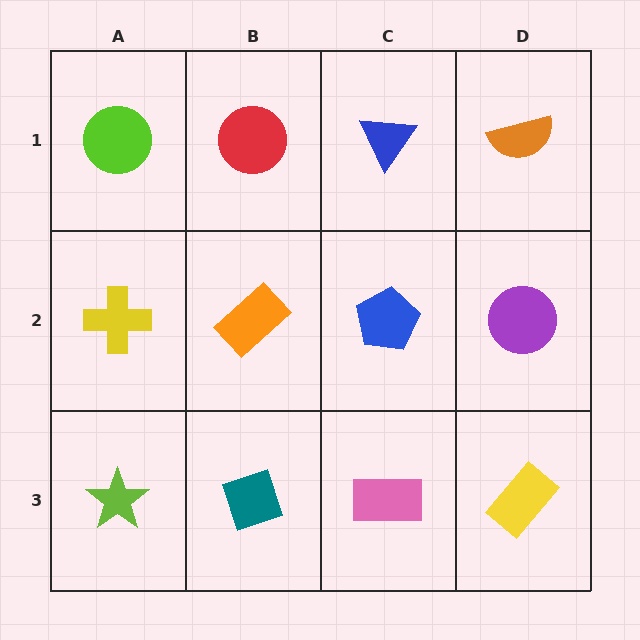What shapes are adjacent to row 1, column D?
A purple circle (row 2, column D), a blue triangle (row 1, column C).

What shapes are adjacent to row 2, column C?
A blue triangle (row 1, column C), a pink rectangle (row 3, column C), an orange rectangle (row 2, column B), a purple circle (row 2, column D).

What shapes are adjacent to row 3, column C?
A blue pentagon (row 2, column C), a teal diamond (row 3, column B), a yellow rectangle (row 3, column D).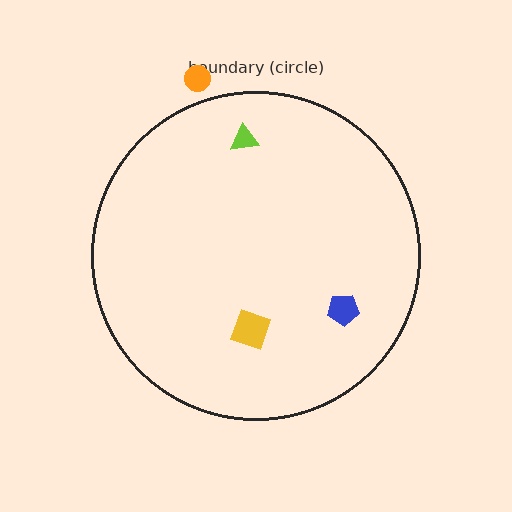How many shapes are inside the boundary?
3 inside, 1 outside.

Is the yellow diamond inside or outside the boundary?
Inside.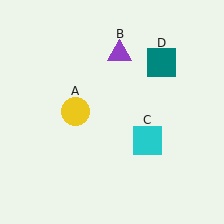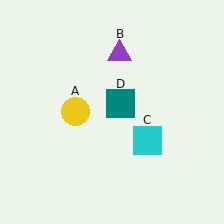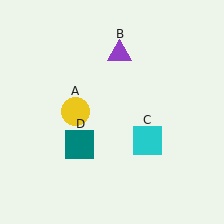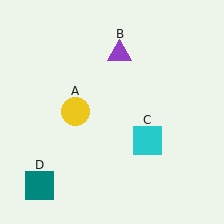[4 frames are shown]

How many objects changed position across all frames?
1 object changed position: teal square (object D).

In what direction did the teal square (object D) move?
The teal square (object D) moved down and to the left.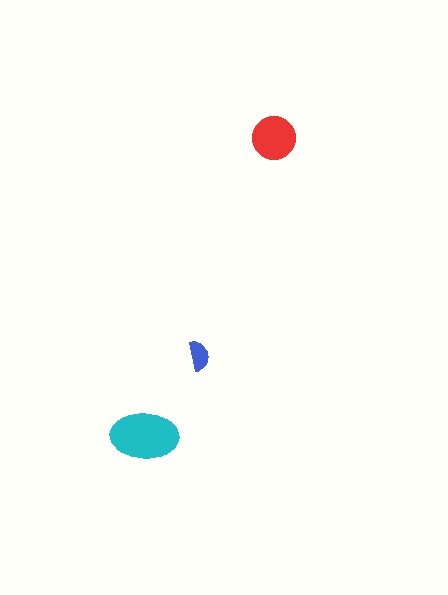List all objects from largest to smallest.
The cyan ellipse, the red circle, the blue semicircle.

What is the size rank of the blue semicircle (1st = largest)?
3rd.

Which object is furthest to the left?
The cyan ellipse is leftmost.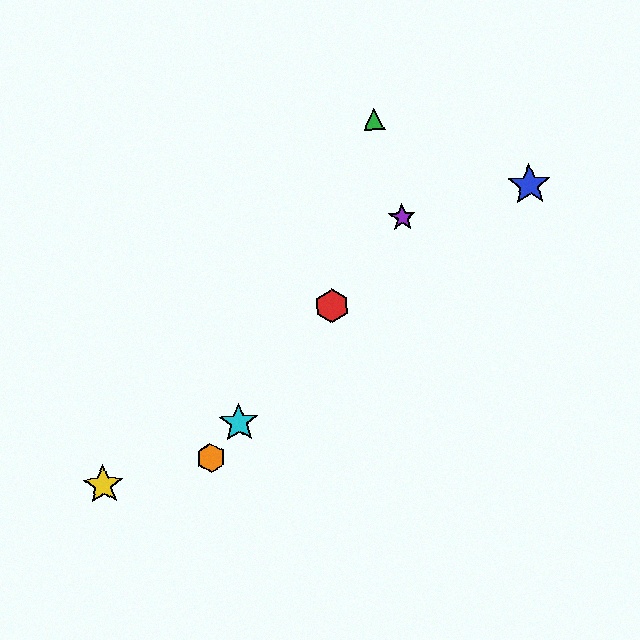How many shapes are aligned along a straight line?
4 shapes (the red hexagon, the purple star, the orange hexagon, the cyan star) are aligned along a straight line.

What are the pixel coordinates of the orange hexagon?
The orange hexagon is at (211, 458).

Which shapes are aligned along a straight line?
The red hexagon, the purple star, the orange hexagon, the cyan star are aligned along a straight line.